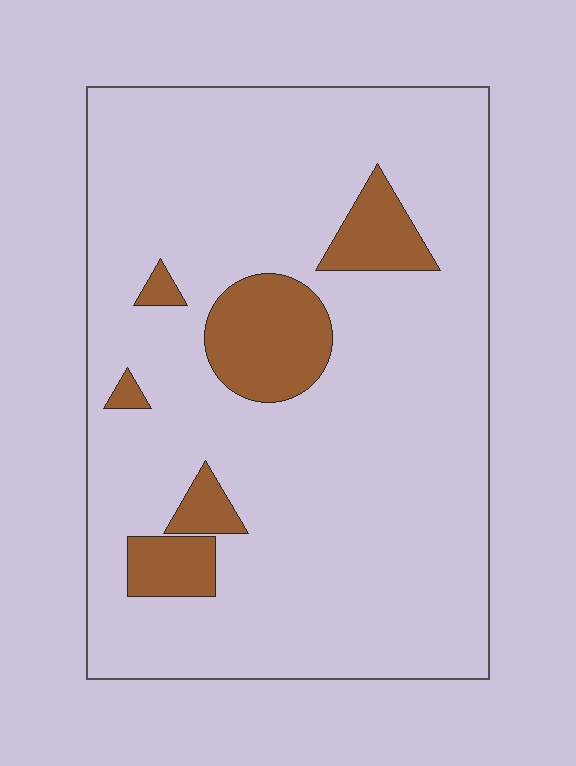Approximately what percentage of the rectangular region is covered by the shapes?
Approximately 15%.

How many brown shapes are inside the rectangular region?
6.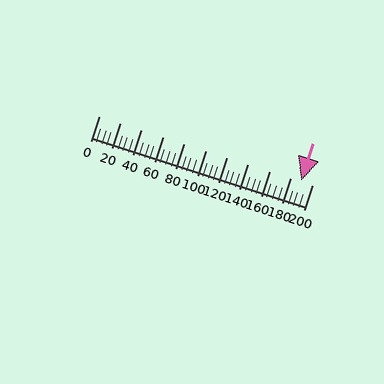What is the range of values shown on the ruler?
The ruler shows values from 0 to 200.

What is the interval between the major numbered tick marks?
The major tick marks are spaced 20 units apart.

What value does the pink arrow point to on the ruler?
The pink arrow points to approximately 189.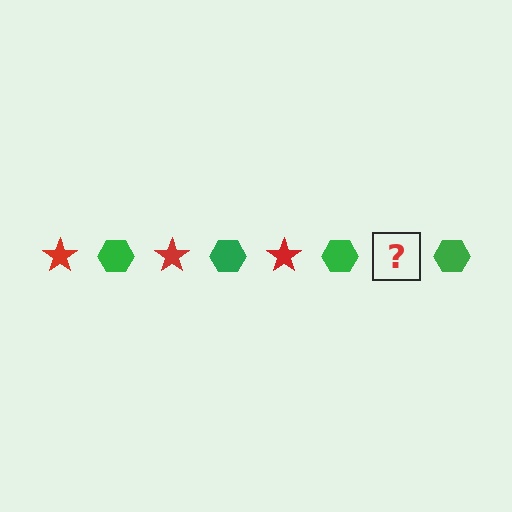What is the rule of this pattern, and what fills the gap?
The rule is that the pattern alternates between red star and green hexagon. The gap should be filled with a red star.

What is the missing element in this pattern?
The missing element is a red star.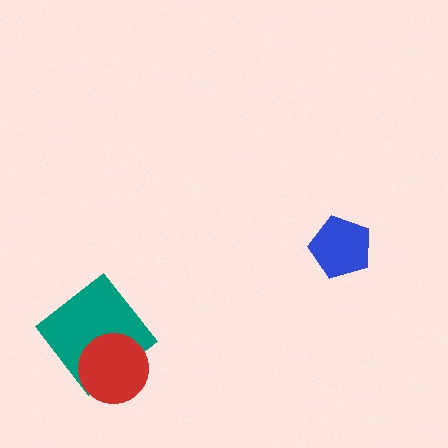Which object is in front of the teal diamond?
The red circle is in front of the teal diamond.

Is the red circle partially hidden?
No, no other shape covers it.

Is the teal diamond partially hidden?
Yes, it is partially covered by another shape.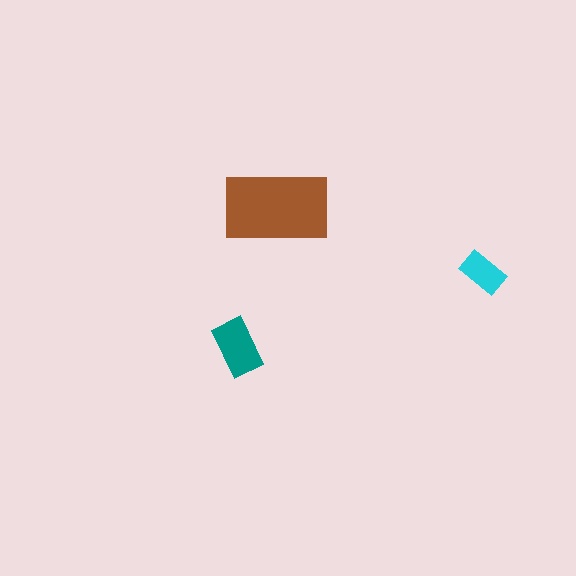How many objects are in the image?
There are 3 objects in the image.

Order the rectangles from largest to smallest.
the brown one, the teal one, the cyan one.